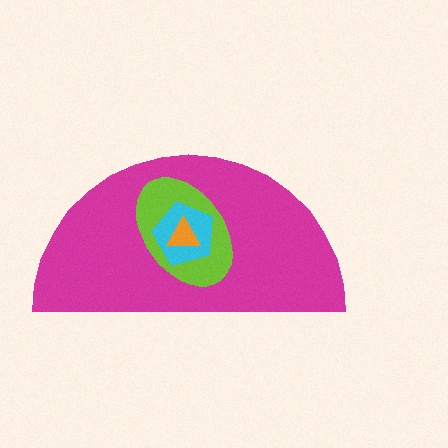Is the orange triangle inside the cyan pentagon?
Yes.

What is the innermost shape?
The orange triangle.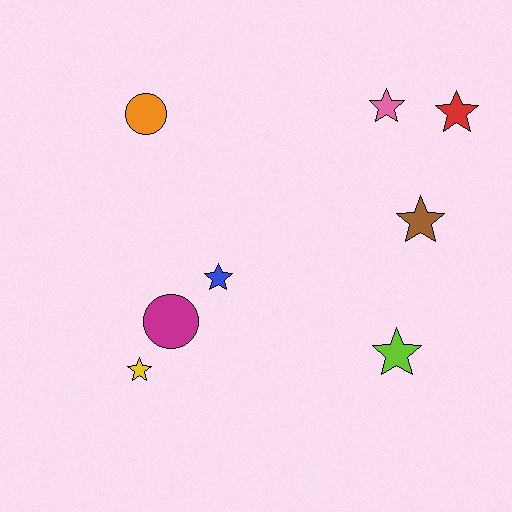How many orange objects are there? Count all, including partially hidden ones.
There is 1 orange object.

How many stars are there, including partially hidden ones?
There are 6 stars.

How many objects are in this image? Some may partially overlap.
There are 8 objects.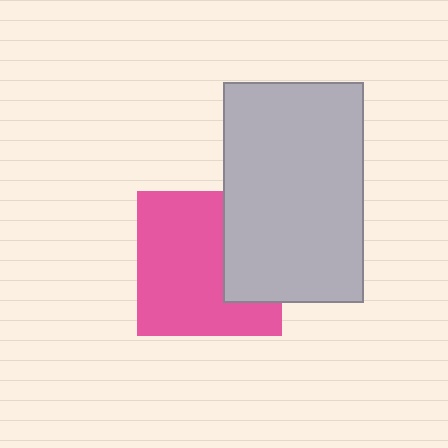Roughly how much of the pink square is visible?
Most of it is visible (roughly 69%).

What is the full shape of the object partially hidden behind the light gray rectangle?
The partially hidden object is a pink square.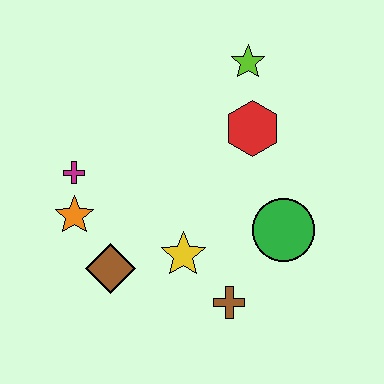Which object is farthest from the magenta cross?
The green circle is farthest from the magenta cross.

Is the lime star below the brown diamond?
No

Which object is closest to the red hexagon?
The lime star is closest to the red hexagon.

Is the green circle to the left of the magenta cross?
No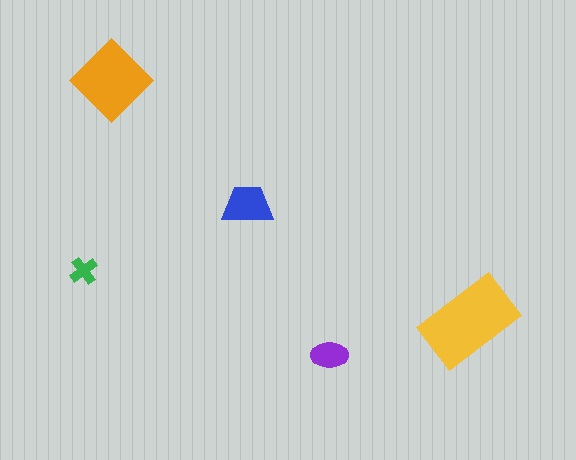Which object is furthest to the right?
The yellow rectangle is rightmost.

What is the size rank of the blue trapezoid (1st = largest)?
3rd.